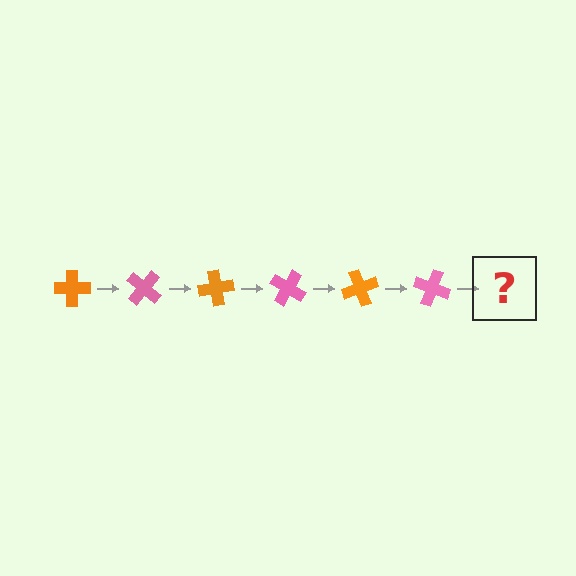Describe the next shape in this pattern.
It should be an orange cross, rotated 240 degrees from the start.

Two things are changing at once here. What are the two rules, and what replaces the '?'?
The two rules are that it rotates 40 degrees each step and the color cycles through orange and pink. The '?' should be an orange cross, rotated 240 degrees from the start.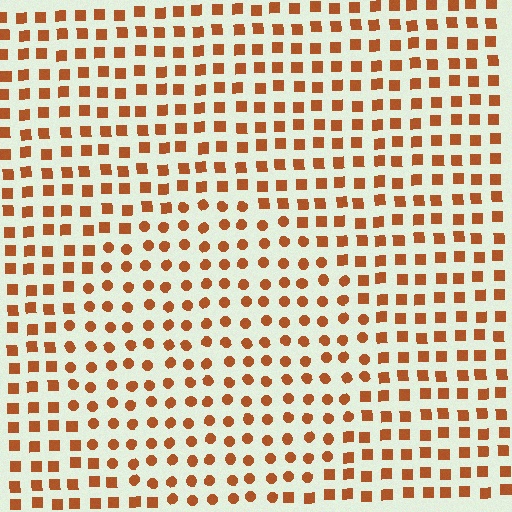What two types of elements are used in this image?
The image uses circles inside the circle region and squares outside it.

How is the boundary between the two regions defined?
The boundary is defined by a change in element shape: circles inside vs. squares outside. All elements share the same color and spacing.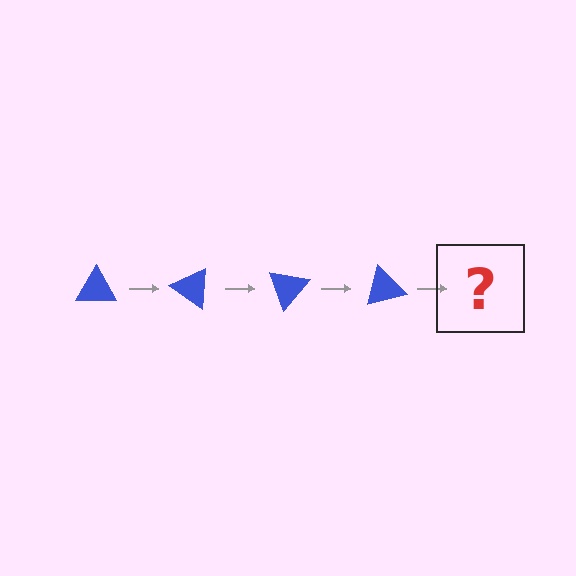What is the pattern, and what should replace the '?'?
The pattern is that the triangle rotates 35 degrees each step. The '?' should be a blue triangle rotated 140 degrees.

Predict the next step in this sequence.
The next step is a blue triangle rotated 140 degrees.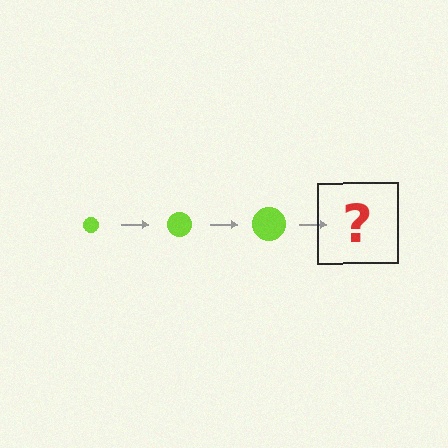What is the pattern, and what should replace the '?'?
The pattern is that the circle gets progressively larger each step. The '?' should be a lime circle, larger than the previous one.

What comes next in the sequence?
The next element should be a lime circle, larger than the previous one.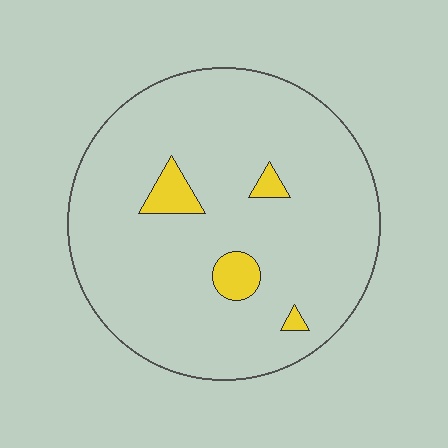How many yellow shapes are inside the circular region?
4.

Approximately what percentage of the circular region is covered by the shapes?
Approximately 5%.